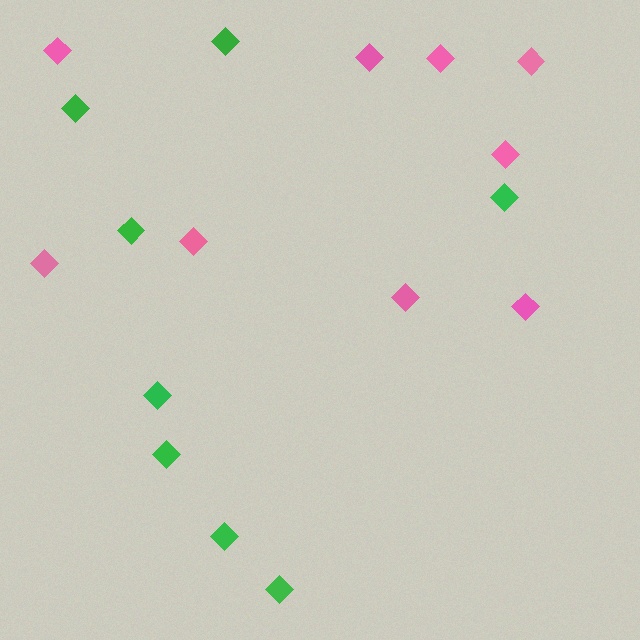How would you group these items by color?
There are 2 groups: one group of pink diamonds (9) and one group of green diamonds (8).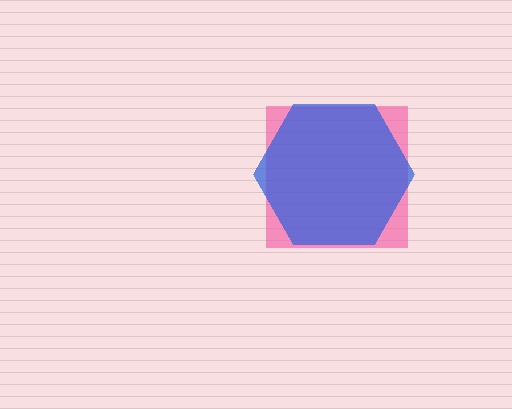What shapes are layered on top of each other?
The layered shapes are: a pink square, a blue hexagon.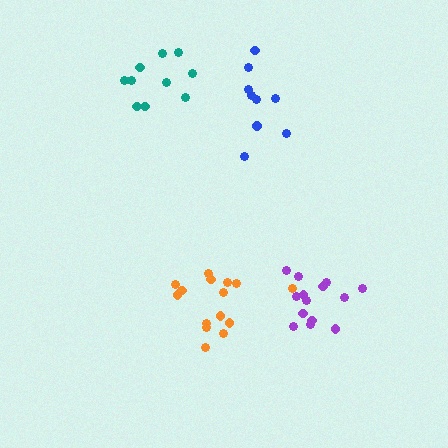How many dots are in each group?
Group 1: 9 dots, Group 2: 14 dots, Group 3: 15 dots, Group 4: 10 dots (48 total).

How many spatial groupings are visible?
There are 4 spatial groupings.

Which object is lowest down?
The orange cluster is bottommost.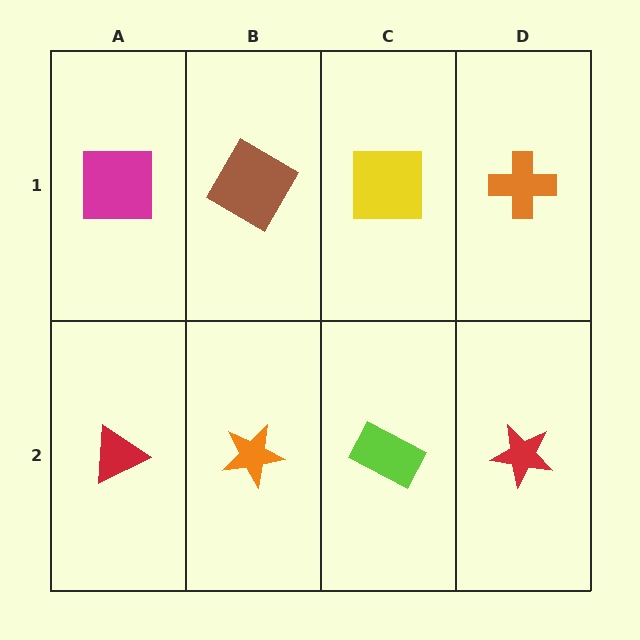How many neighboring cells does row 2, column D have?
2.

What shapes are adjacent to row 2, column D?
An orange cross (row 1, column D), a lime rectangle (row 2, column C).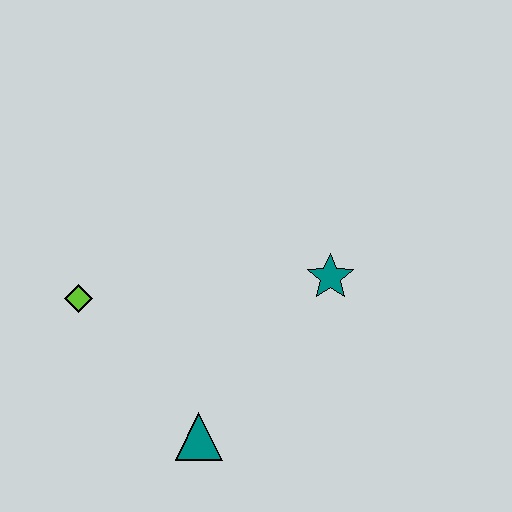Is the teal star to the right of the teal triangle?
Yes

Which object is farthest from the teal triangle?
The teal star is farthest from the teal triangle.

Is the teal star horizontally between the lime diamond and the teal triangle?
No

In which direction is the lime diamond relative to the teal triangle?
The lime diamond is above the teal triangle.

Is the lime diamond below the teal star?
Yes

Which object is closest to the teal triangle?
The lime diamond is closest to the teal triangle.